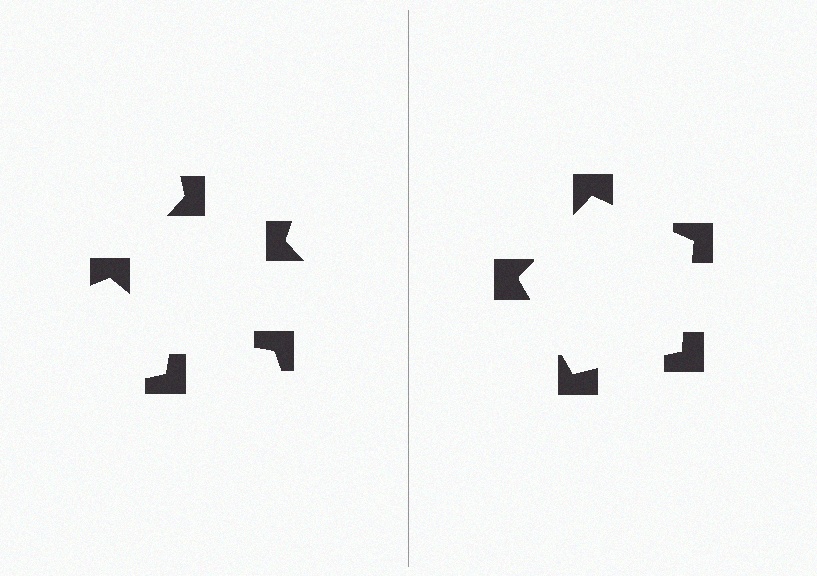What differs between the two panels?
The notched squares are positioned identically on both sides; only the wedge orientations differ. On the right they align to a pentagon; on the left they are misaligned.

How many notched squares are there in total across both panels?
10 — 5 on each side.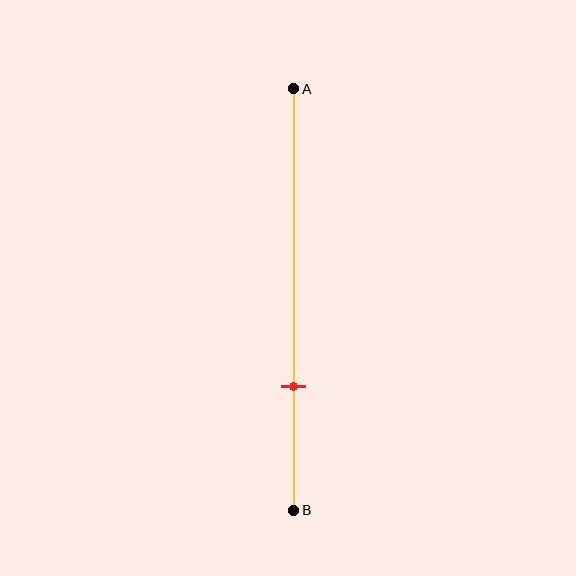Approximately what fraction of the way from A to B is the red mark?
The red mark is approximately 70% of the way from A to B.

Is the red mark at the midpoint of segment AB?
No, the mark is at about 70% from A, not at the 50% midpoint.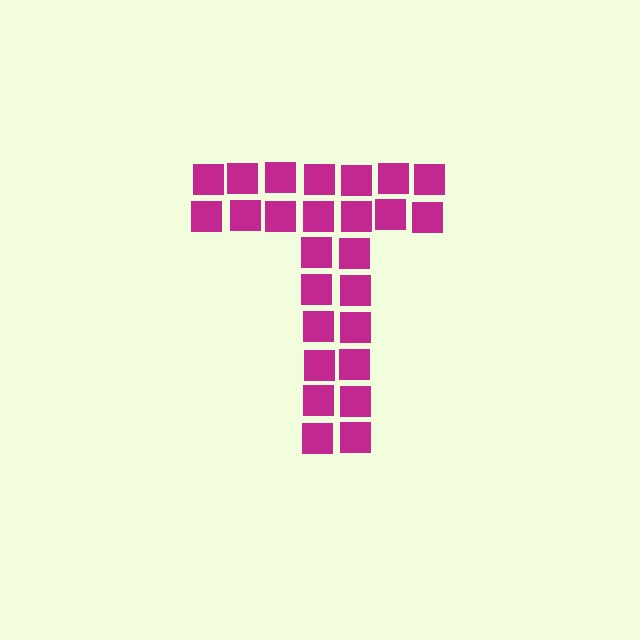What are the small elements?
The small elements are squares.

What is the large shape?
The large shape is the letter T.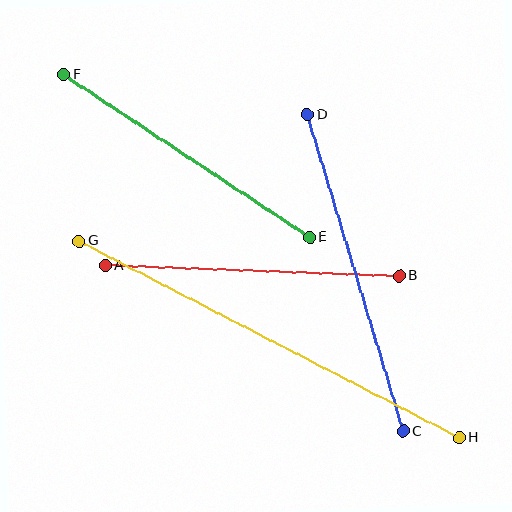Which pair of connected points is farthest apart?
Points G and H are farthest apart.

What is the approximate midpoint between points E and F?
The midpoint is at approximately (187, 156) pixels.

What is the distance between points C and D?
The distance is approximately 331 pixels.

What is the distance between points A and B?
The distance is approximately 294 pixels.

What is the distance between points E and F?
The distance is approximately 295 pixels.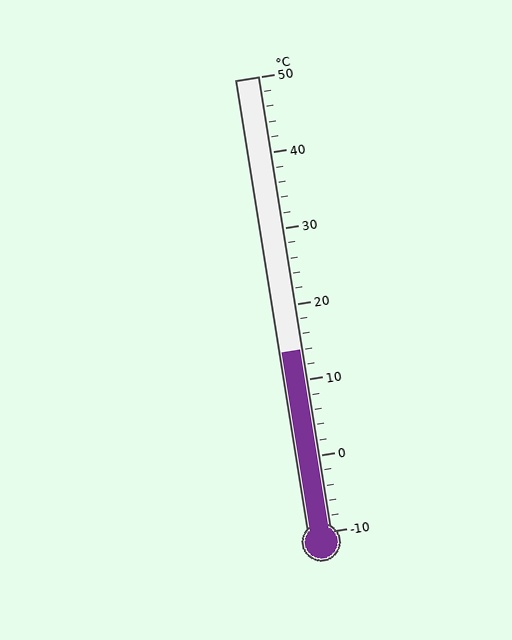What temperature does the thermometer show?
The thermometer shows approximately 14°C.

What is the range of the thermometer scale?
The thermometer scale ranges from -10°C to 50°C.